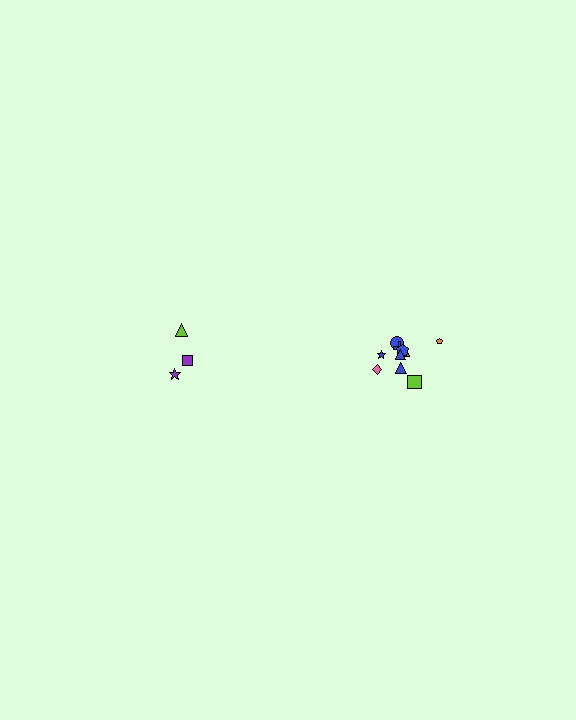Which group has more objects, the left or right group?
The right group.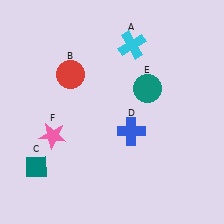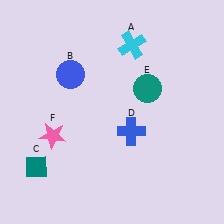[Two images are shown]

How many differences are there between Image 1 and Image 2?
There is 1 difference between the two images.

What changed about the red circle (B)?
In Image 1, B is red. In Image 2, it changed to blue.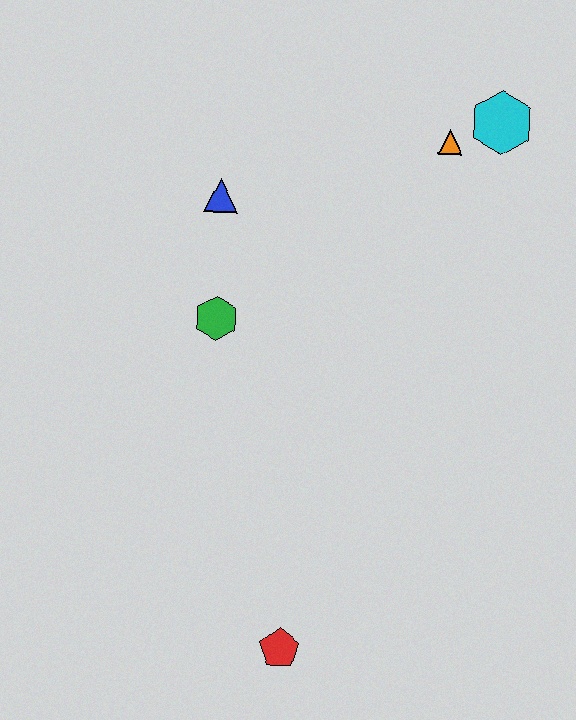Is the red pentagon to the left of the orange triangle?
Yes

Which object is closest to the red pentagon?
The green hexagon is closest to the red pentagon.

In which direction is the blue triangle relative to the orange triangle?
The blue triangle is to the left of the orange triangle.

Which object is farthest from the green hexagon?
The cyan hexagon is farthest from the green hexagon.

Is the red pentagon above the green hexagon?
No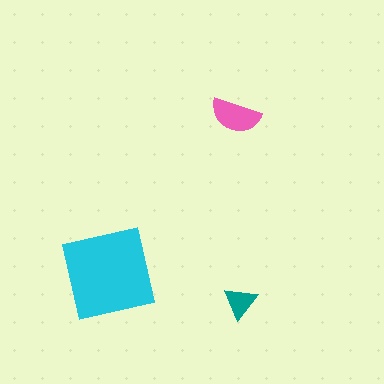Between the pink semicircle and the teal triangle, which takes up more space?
The pink semicircle.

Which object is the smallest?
The teal triangle.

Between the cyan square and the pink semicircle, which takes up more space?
The cyan square.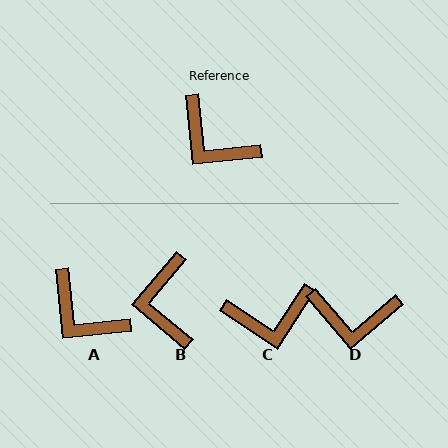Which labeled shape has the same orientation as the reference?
A.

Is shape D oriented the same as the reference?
No, it is off by about 35 degrees.